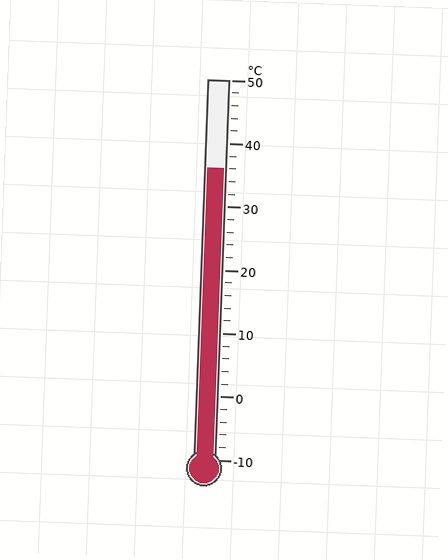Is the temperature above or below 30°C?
The temperature is above 30°C.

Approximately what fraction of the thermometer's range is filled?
The thermometer is filled to approximately 75% of its range.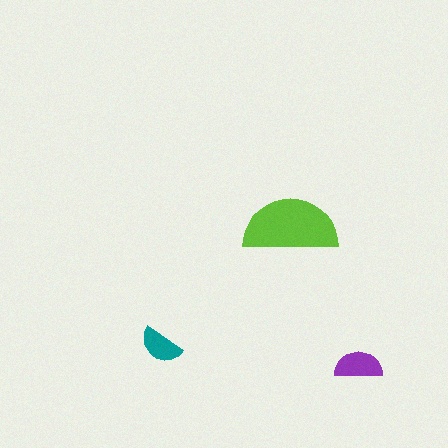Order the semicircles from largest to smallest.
the lime one, the purple one, the teal one.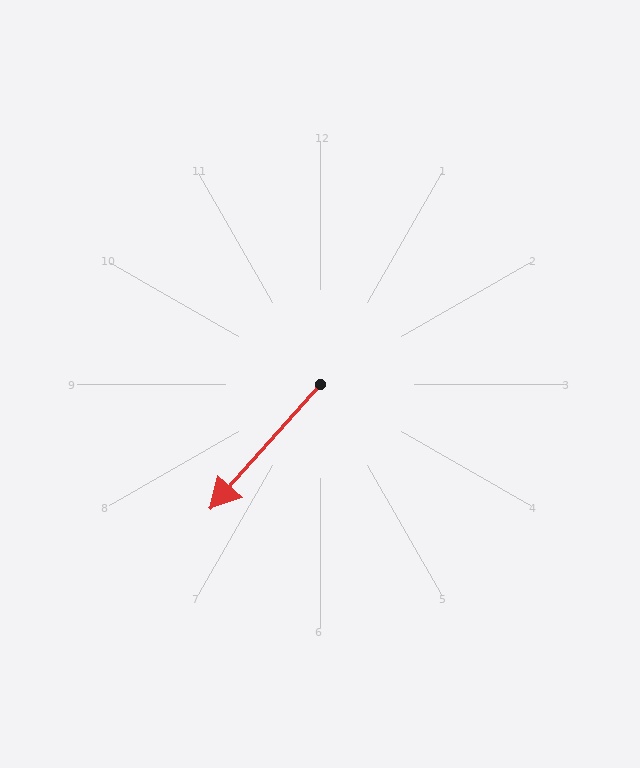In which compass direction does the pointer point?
Southwest.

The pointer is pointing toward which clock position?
Roughly 7 o'clock.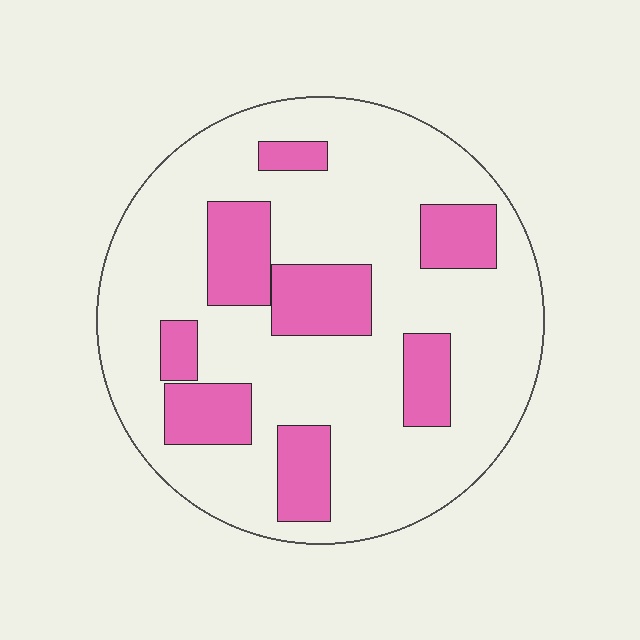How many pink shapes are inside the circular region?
8.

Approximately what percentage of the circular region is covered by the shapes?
Approximately 25%.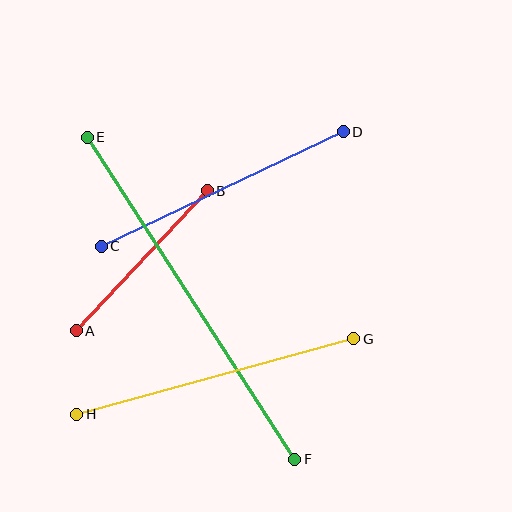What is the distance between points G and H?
The distance is approximately 287 pixels.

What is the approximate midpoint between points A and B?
The midpoint is at approximately (142, 261) pixels.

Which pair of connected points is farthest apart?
Points E and F are farthest apart.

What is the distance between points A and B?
The distance is approximately 192 pixels.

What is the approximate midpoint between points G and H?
The midpoint is at approximately (215, 377) pixels.